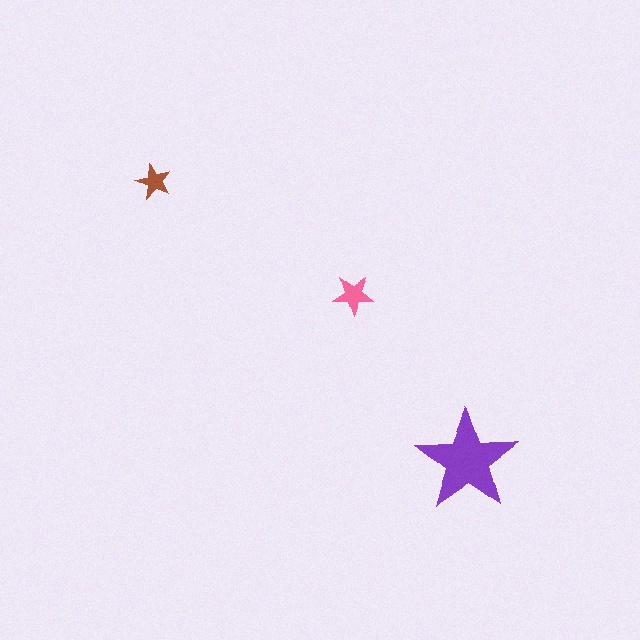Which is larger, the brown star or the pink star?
The pink one.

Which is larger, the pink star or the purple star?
The purple one.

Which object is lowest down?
The purple star is bottommost.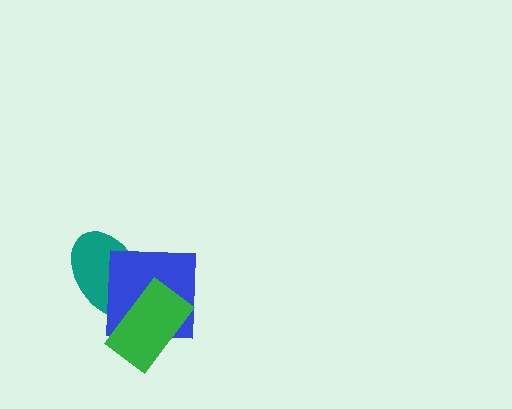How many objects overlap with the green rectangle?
2 objects overlap with the green rectangle.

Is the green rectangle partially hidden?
No, no other shape covers it.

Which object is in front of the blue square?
The green rectangle is in front of the blue square.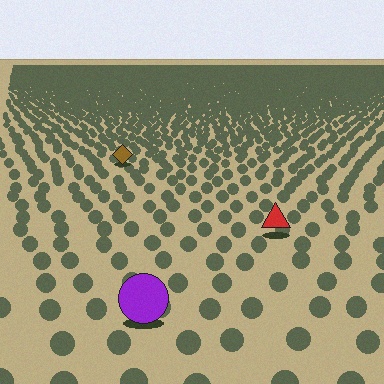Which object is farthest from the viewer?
The brown diamond is farthest from the viewer. It appears smaller and the ground texture around it is denser.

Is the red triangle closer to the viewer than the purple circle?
No. The purple circle is closer — you can tell from the texture gradient: the ground texture is coarser near it.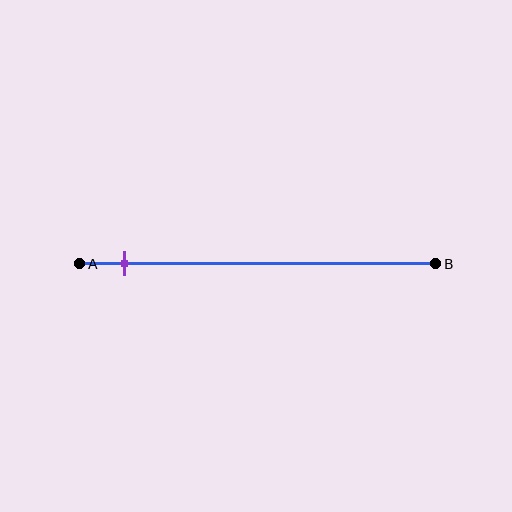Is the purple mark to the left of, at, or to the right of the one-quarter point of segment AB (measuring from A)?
The purple mark is to the left of the one-quarter point of segment AB.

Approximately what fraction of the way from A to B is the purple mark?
The purple mark is approximately 15% of the way from A to B.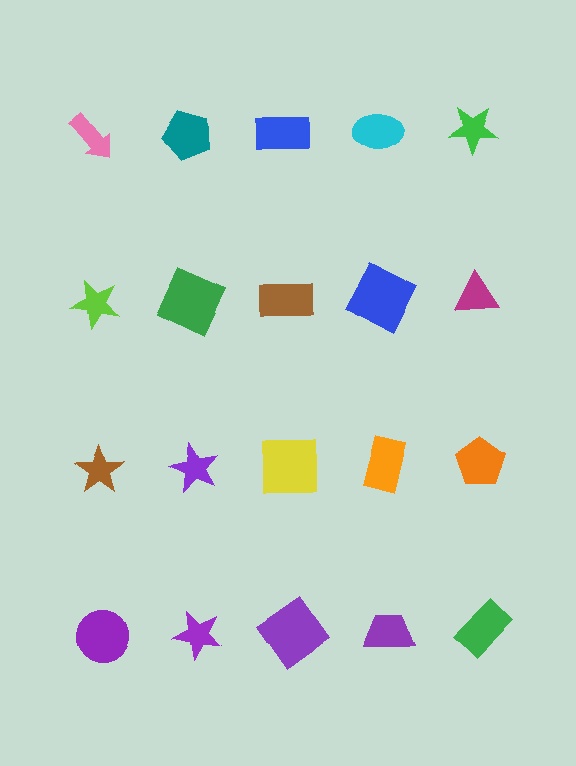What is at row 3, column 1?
A brown star.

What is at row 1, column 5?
A green star.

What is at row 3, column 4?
An orange rectangle.